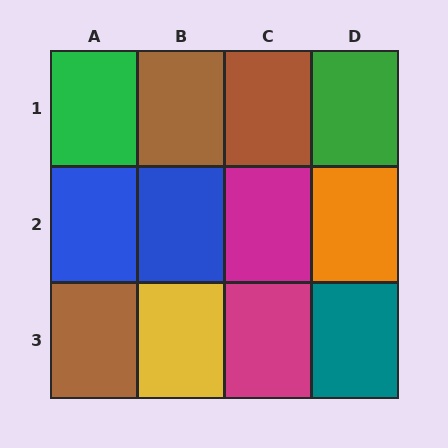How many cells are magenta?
2 cells are magenta.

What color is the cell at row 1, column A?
Green.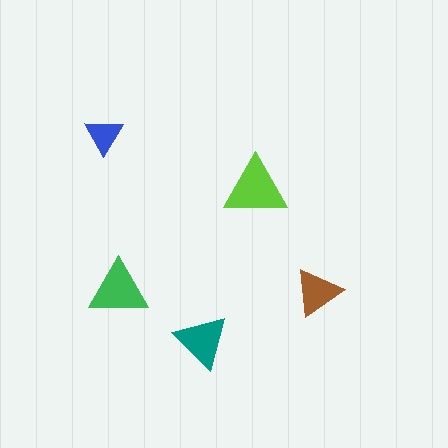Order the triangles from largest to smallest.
the lime one, the green one, the teal one, the brown one, the blue one.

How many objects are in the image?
There are 5 objects in the image.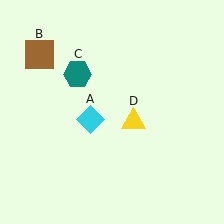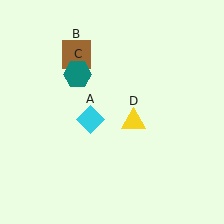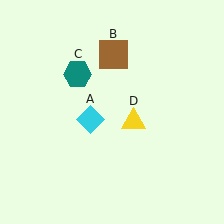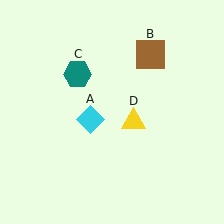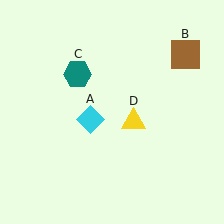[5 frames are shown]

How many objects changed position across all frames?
1 object changed position: brown square (object B).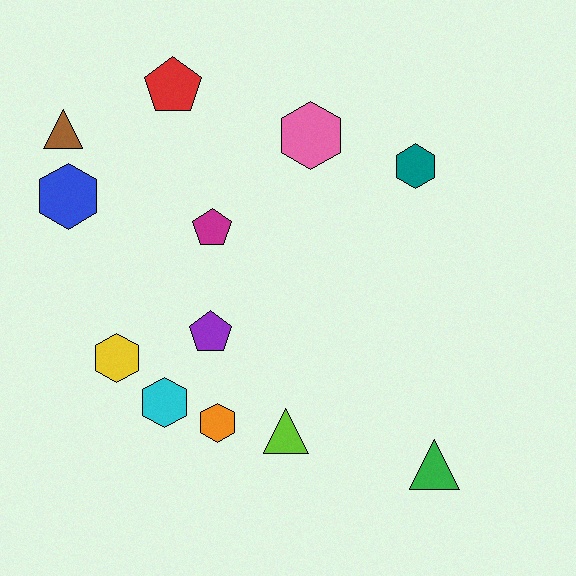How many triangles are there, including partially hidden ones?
There are 3 triangles.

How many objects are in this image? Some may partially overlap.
There are 12 objects.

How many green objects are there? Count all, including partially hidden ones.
There is 1 green object.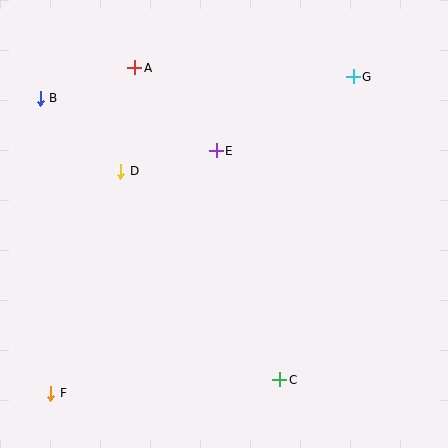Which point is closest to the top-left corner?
Point B is closest to the top-left corner.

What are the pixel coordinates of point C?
Point C is at (280, 380).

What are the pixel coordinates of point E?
Point E is at (216, 151).